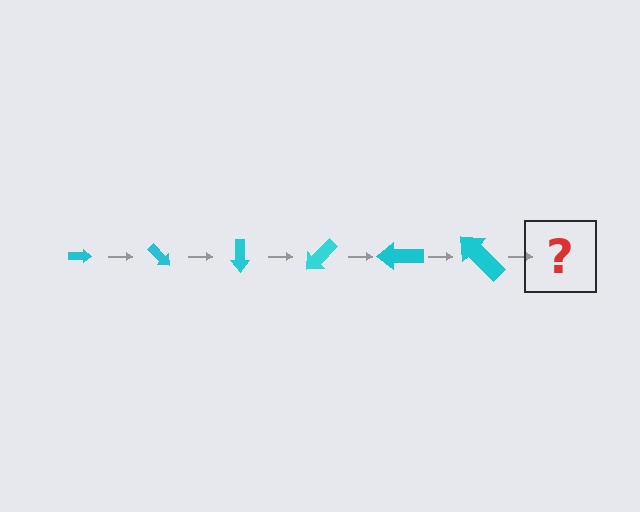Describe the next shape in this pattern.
It should be an arrow, larger than the previous one and rotated 270 degrees from the start.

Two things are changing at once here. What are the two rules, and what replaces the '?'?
The two rules are that the arrow grows larger each step and it rotates 45 degrees each step. The '?' should be an arrow, larger than the previous one and rotated 270 degrees from the start.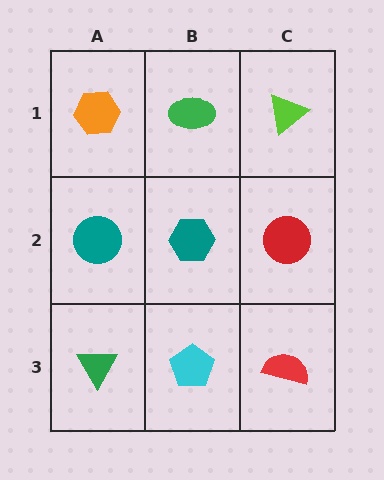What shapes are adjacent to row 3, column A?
A teal circle (row 2, column A), a cyan pentagon (row 3, column B).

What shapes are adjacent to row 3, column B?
A teal hexagon (row 2, column B), a green triangle (row 3, column A), a red semicircle (row 3, column C).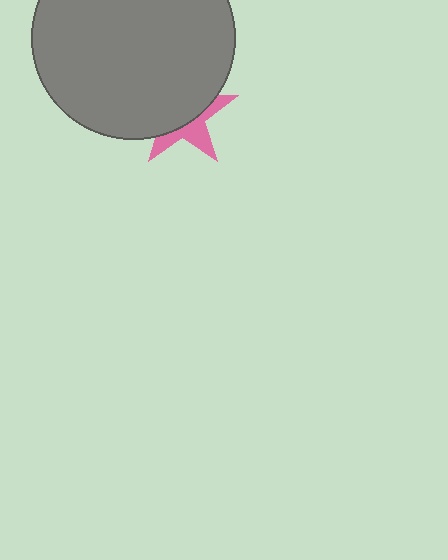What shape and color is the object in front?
The object in front is a gray circle.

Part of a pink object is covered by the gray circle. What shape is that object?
It is a star.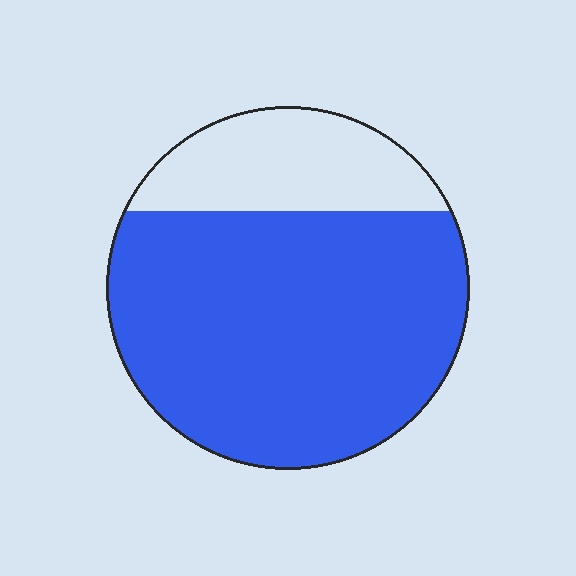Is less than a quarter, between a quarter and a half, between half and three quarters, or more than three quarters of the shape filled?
More than three quarters.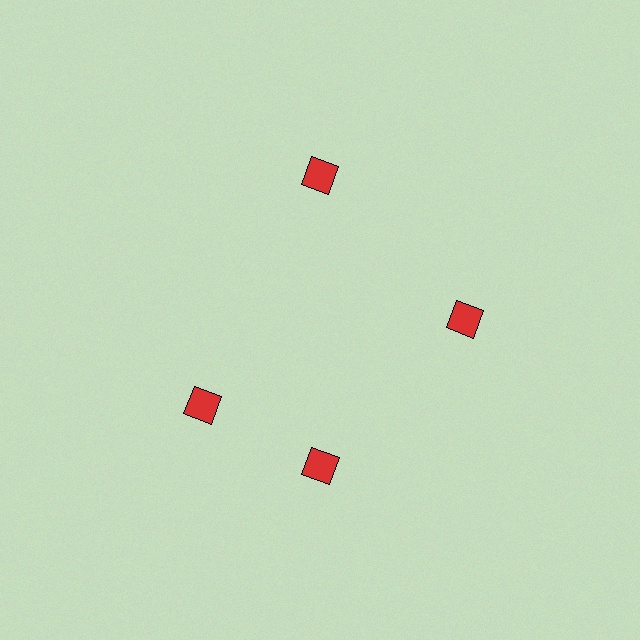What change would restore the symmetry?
The symmetry would be restored by rotating it back into even spacing with its neighbors so that all 4 diamonds sit at equal angles and equal distance from the center.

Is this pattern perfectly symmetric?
No. The 4 red diamonds are arranged in a ring, but one element near the 9 o'clock position is rotated out of alignment along the ring, breaking the 4-fold rotational symmetry.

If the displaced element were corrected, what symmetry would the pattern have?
It would have 4-fold rotational symmetry — the pattern would map onto itself every 90 degrees.